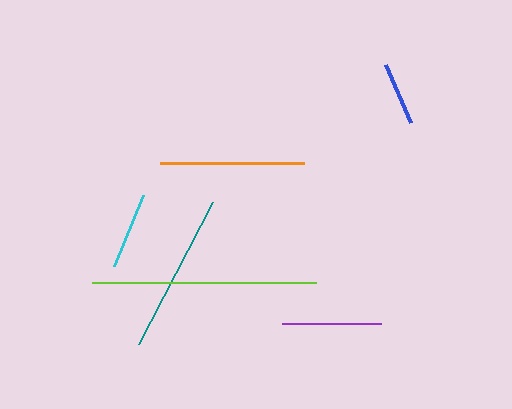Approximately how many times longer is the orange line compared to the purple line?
The orange line is approximately 1.4 times the length of the purple line.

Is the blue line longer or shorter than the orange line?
The orange line is longer than the blue line.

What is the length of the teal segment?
The teal segment is approximately 161 pixels long.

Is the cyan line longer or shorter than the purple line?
The purple line is longer than the cyan line.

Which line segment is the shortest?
The blue line is the shortest at approximately 63 pixels.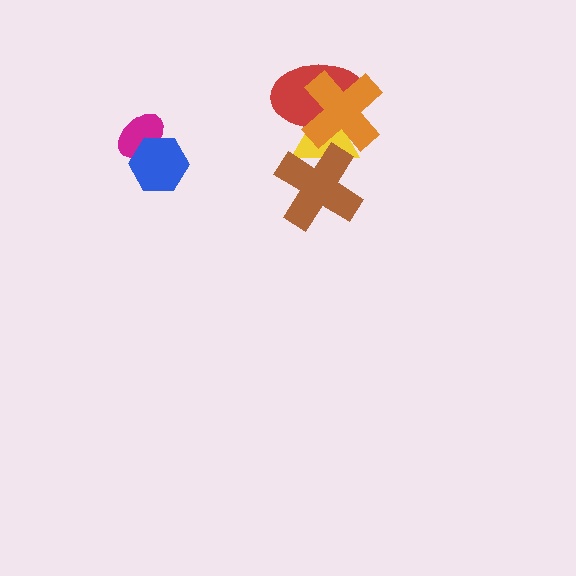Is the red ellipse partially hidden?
Yes, it is partially covered by another shape.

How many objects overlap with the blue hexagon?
1 object overlaps with the blue hexagon.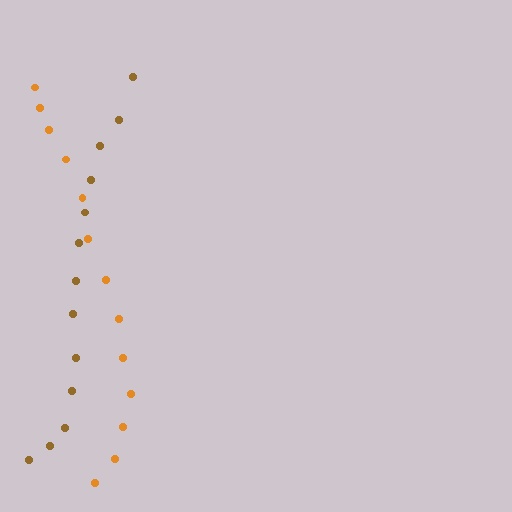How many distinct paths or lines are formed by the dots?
There are 2 distinct paths.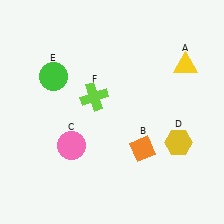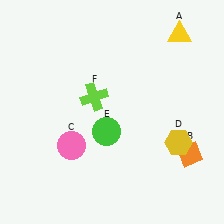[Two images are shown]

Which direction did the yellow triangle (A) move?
The yellow triangle (A) moved up.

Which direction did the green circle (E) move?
The green circle (E) moved down.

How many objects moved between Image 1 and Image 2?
3 objects moved between the two images.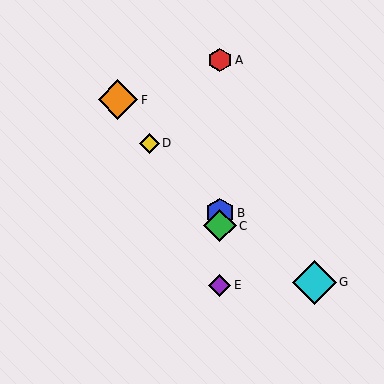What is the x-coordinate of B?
Object B is at x≈220.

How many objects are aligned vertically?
4 objects (A, B, C, E) are aligned vertically.